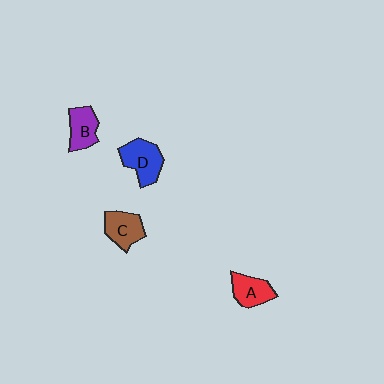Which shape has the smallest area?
Shape A (red).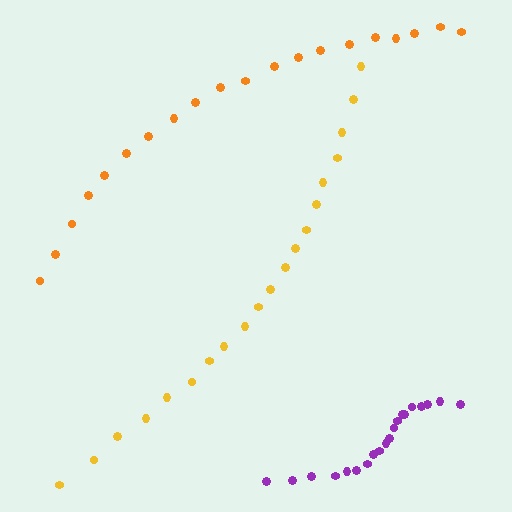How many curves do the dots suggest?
There are 3 distinct paths.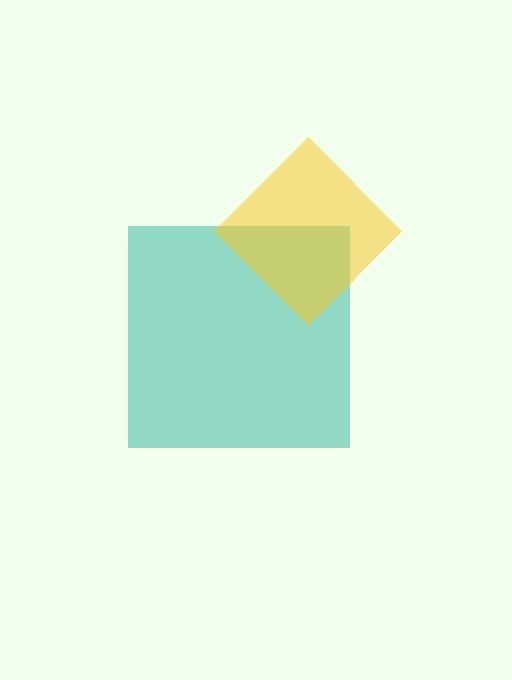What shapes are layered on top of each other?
The layered shapes are: a teal square, a yellow diamond.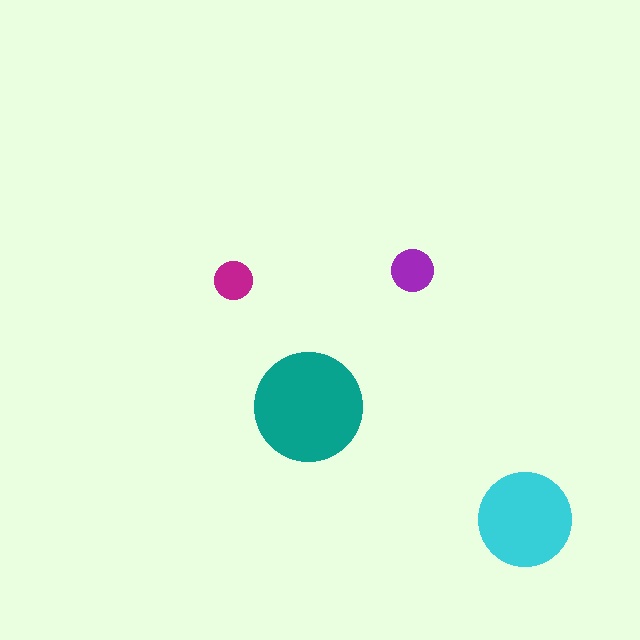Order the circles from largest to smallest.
the teal one, the cyan one, the purple one, the magenta one.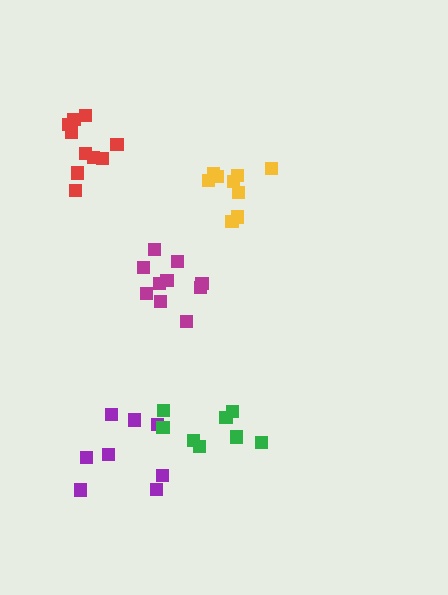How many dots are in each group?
Group 1: 9 dots, Group 2: 10 dots, Group 3: 10 dots, Group 4: 8 dots, Group 5: 8 dots (45 total).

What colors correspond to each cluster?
The clusters are colored: yellow, magenta, red, purple, green.